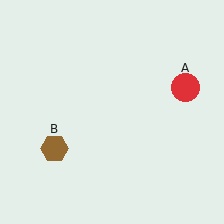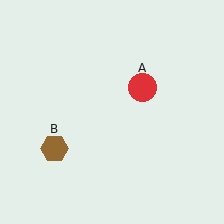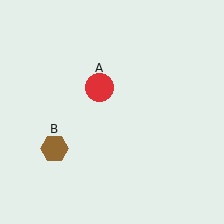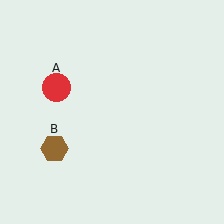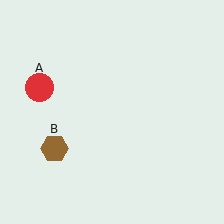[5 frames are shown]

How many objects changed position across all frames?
1 object changed position: red circle (object A).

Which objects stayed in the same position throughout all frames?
Brown hexagon (object B) remained stationary.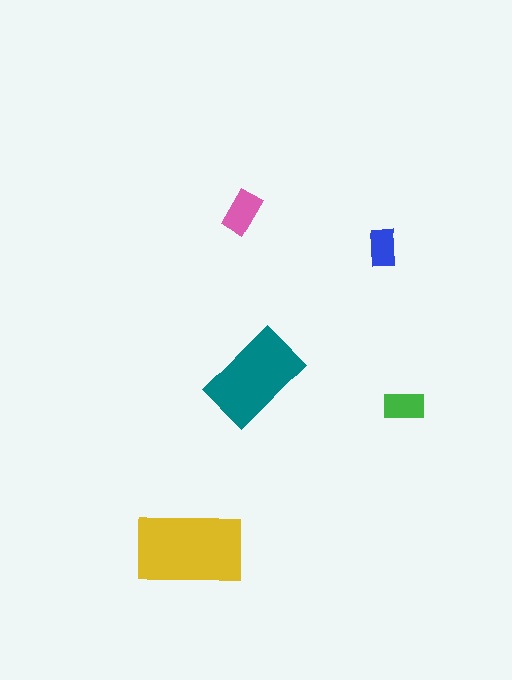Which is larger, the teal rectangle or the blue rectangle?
The teal one.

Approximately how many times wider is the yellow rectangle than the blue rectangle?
About 3 times wider.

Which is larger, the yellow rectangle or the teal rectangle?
The yellow one.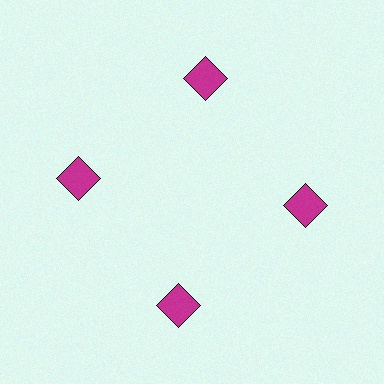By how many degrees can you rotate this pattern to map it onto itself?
The pattern maps onto itself every 90 degrees of rotation.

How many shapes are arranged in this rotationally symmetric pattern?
There are 4 shapes, arranged in 4 groups of 1.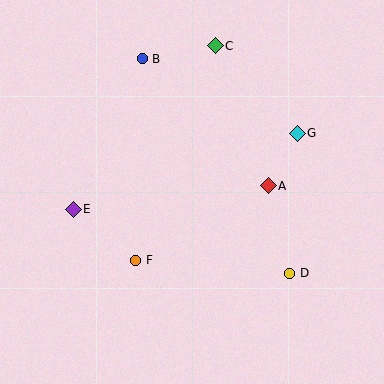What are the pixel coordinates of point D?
Point D is at (290, 273).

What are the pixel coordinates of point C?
Point C is at (215, 46).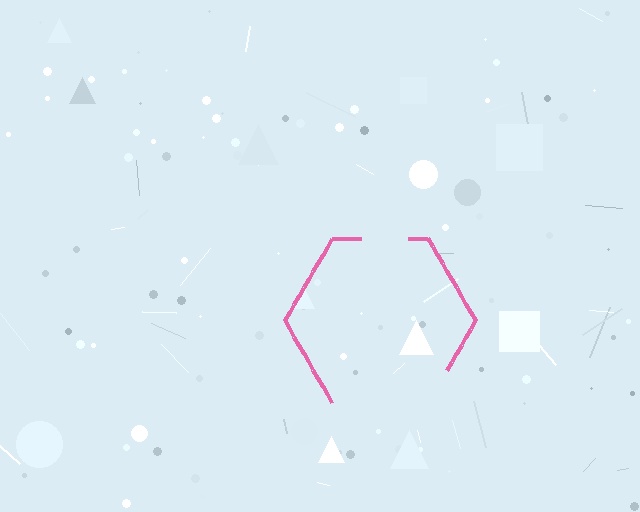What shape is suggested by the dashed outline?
The dashed outline suggests a hexagon.